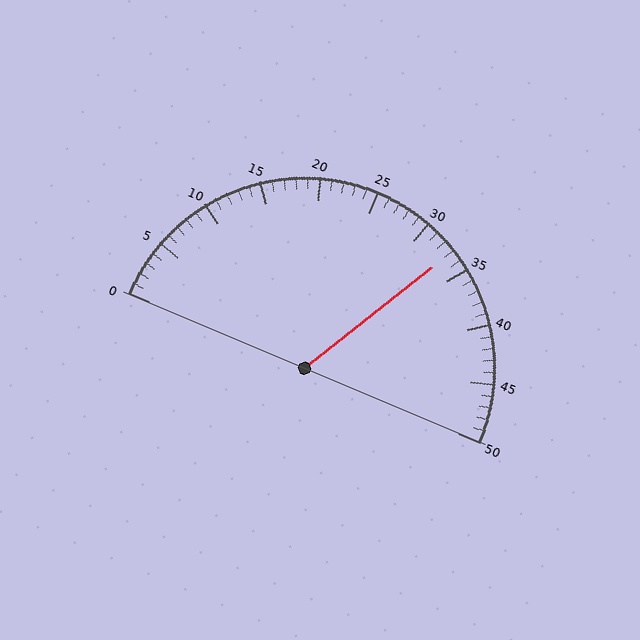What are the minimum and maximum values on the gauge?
The gauge ranges from 0 to 50.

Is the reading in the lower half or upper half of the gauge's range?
The reading is in the upper half of the range (0 to 50).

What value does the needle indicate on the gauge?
The needle indicates approximately 33.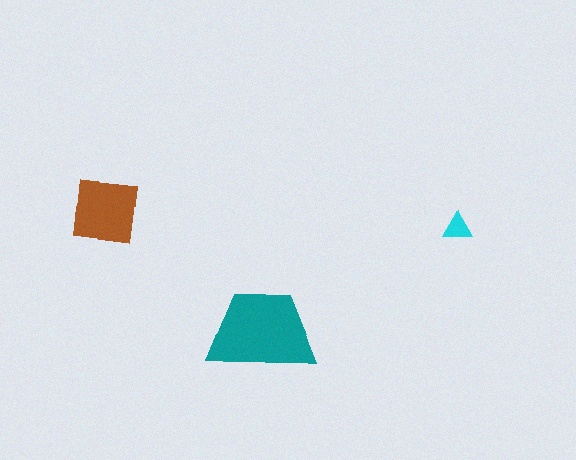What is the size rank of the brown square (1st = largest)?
2nd.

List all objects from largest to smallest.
The teal trapezoid, the brown square, the cyan triangle.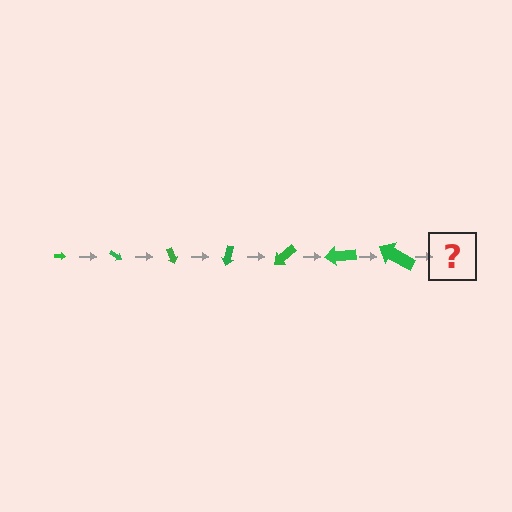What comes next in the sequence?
The next element should be an arrow, larger than the previous one and rotated 245 degrees from the start.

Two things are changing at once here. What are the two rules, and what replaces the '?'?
The two rules are that the arrow grows larger each step and it rotates 35 degrees each step. The '?' should be an arrow, larger than the previous one and rotated 245 degrees from the start.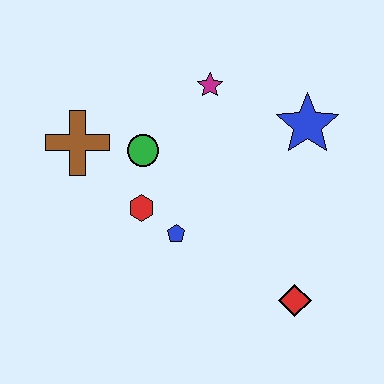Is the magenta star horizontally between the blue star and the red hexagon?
Yes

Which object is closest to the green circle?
The red hexagon is closest to the green circle.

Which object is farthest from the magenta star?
The red diamond is farthest from the magenta star.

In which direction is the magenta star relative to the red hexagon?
The magenta star is above the red hexagon.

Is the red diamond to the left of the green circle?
No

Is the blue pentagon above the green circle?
No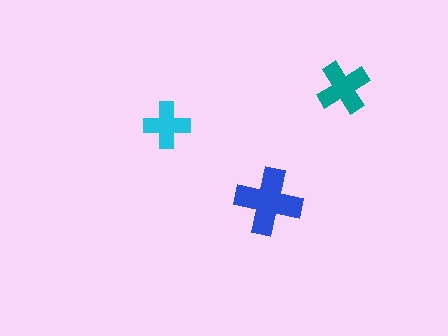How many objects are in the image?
There are 3 objects in the image.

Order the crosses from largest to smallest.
the blue one, the teal one, the cyan one.